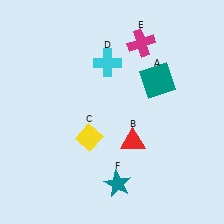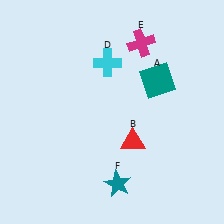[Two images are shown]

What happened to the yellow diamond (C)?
The yellow diamond (C) was removed in Image 2. It was in the bottom-left area of Image 1.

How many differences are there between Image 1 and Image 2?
There is 1 difference between the two images.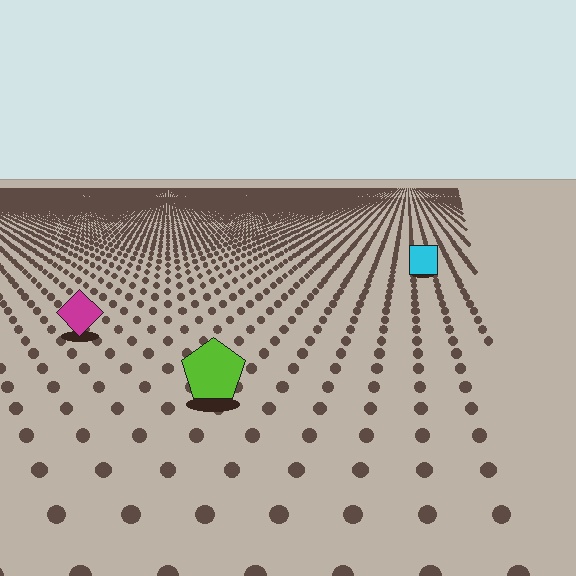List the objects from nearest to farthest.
From nearest to farthest: the lime pentagon, the magenta diamond, the cyan square.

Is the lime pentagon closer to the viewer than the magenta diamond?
Yes. The lime pentagon is closer — you can tell from the texture gradient: the ground texture is coarser near it.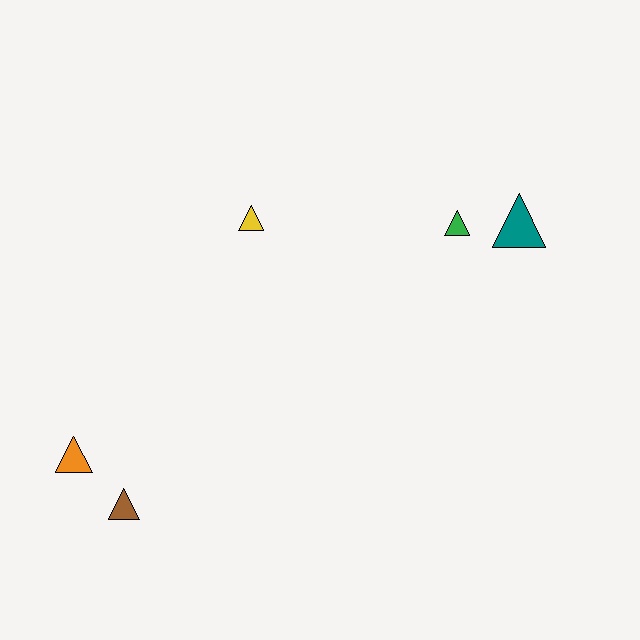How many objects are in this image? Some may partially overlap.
There are 5 objects.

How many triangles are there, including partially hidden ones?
There are 5 triangles.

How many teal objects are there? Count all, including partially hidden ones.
There is 1 teal object.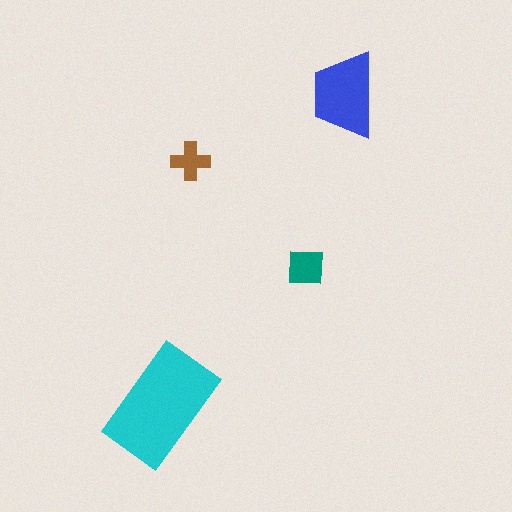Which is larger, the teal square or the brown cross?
The teal square.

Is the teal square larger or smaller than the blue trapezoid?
Smaller.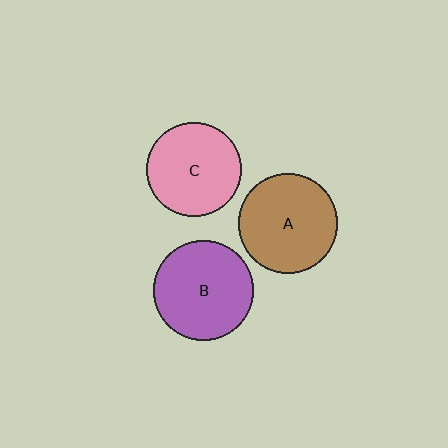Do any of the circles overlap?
No, none of the circles overlap.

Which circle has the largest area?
Circle B (purple).